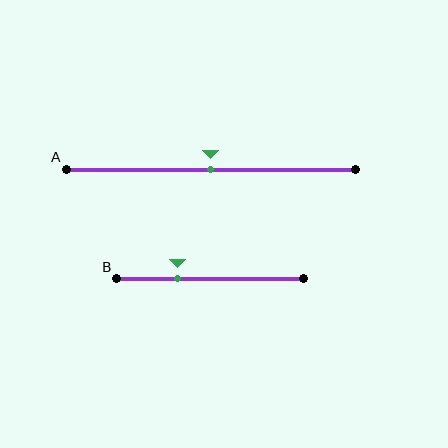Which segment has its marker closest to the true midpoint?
Segment A has its marker closest to the true midpoint.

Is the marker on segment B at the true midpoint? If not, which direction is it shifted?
No, the marker on segment B is shifted to the left by about 17% of the segment length.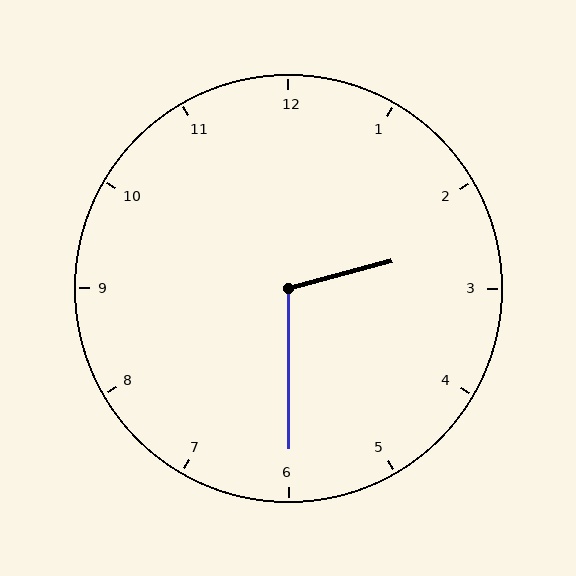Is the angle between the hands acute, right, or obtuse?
It is obtuse.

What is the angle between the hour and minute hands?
Approximately 105 degrees.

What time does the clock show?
2:30.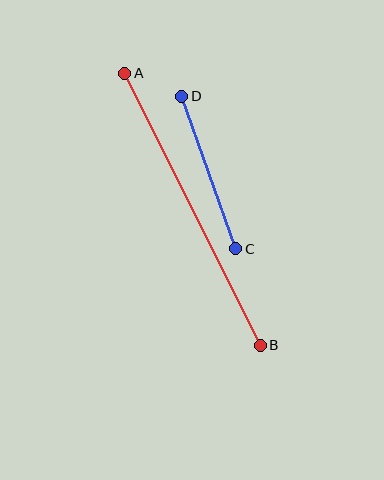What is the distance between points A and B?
The distance is approximately 304 pixels.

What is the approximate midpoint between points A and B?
The midpoint is at approximately (193, 209) pixels.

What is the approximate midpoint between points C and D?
The midpoint is at approximately (209, 173) pixels.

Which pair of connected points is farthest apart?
Points A and B are farthest apart.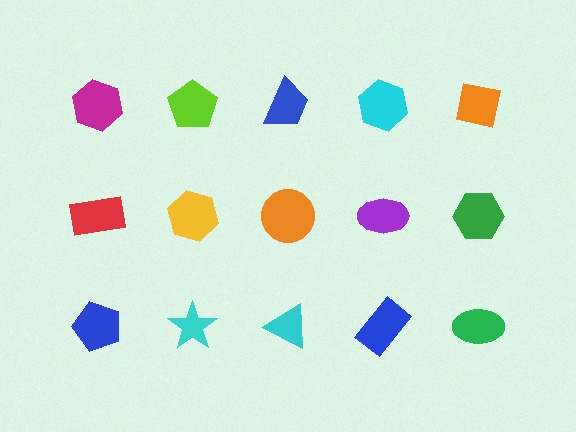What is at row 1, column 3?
A blue trapezoid.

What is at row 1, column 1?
A magenta hexagon.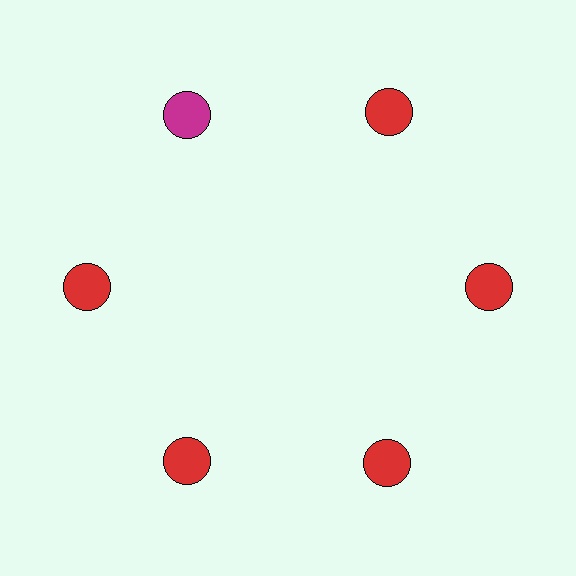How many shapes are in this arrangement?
There are 6 shapes arranged in a ring pattern.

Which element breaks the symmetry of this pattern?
The magenta circle at roughly the 11 o'clock position breaks the symmetry. All other shapes are red circles.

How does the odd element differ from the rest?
It has a different color: magenta instead of red.